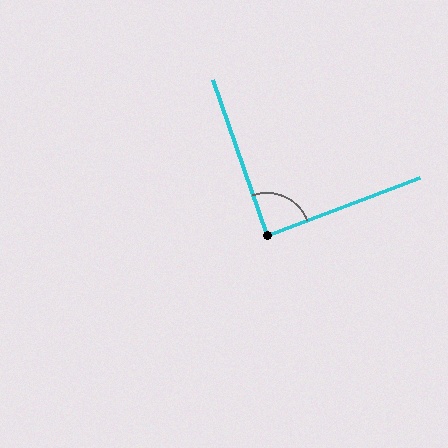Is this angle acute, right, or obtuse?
It is approximately a right angle.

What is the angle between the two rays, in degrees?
Approximately 89 degrees.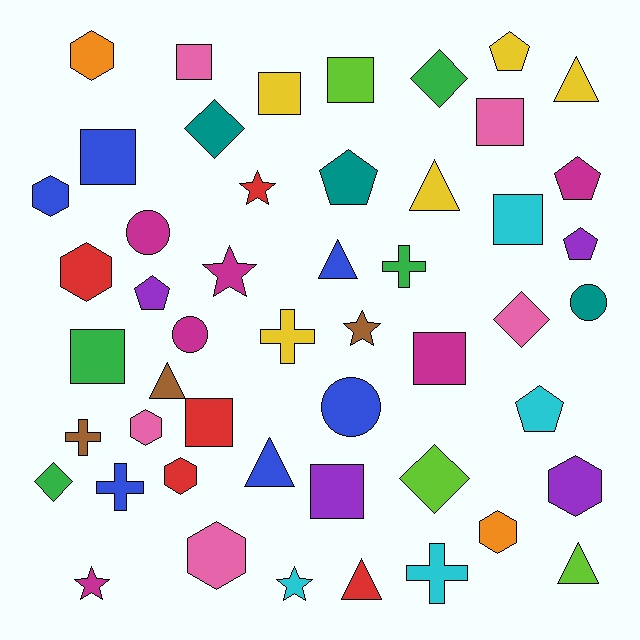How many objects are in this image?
There are 50 objects.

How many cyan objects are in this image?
There are 4 cyan objects.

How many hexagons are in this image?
There are 8 hexagons.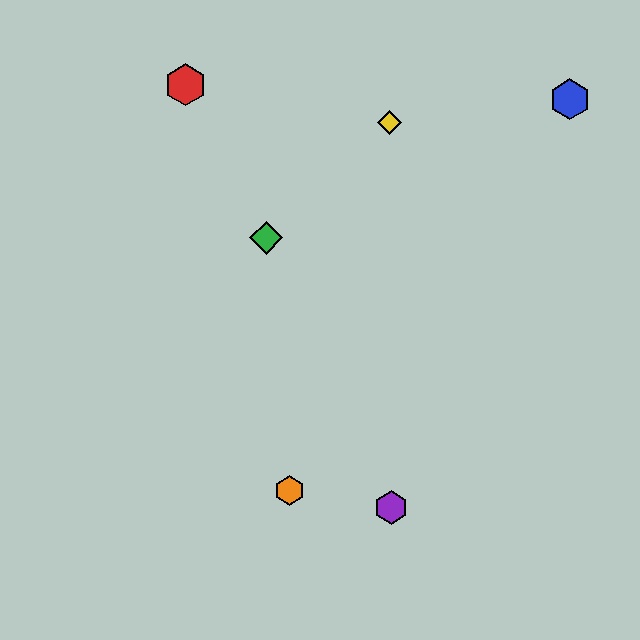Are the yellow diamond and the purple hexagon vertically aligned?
Yes, both are at x≈389.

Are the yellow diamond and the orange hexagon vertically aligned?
No, the yellow diamond is at x≈389 and the orange hexagon is at x≈289.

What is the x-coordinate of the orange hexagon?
The orange hexagon is at x≈289.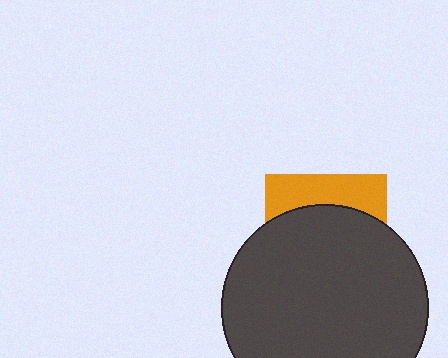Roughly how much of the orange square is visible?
A small part of it is visible (roughly 30%).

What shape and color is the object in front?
The object in front is a dark gray circle.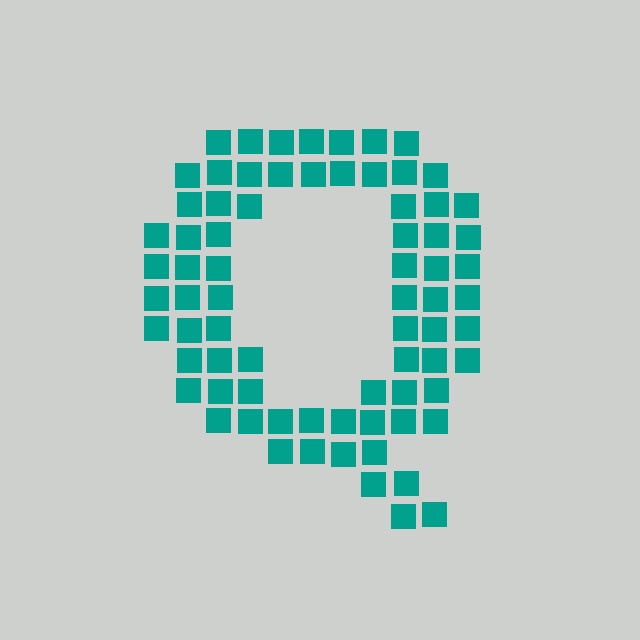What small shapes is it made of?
It is made of small squares.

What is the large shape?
The large shape is the letter Q.